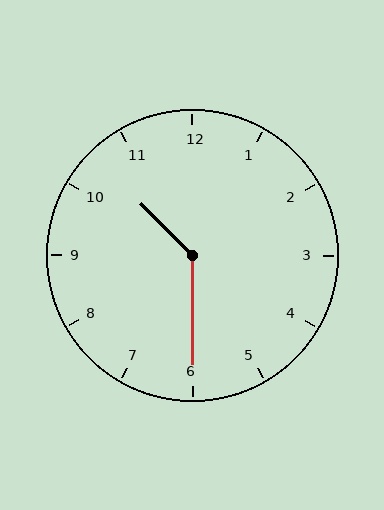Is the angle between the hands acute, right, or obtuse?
It is obtuse.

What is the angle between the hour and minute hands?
Approximately 135 degrees.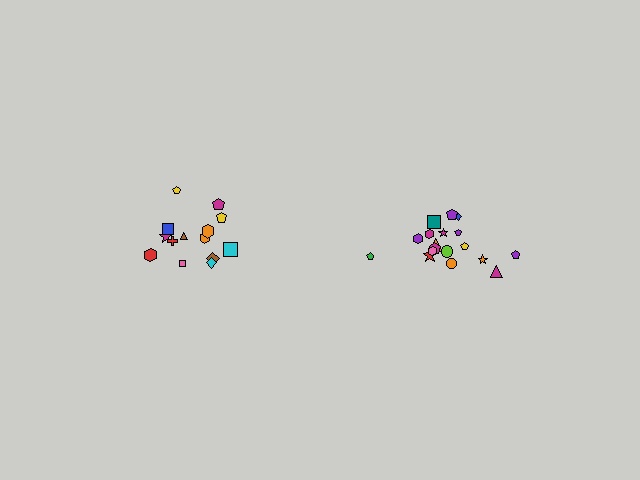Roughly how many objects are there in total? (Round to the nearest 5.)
Roughly 35 objects in total.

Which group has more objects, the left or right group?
The right group.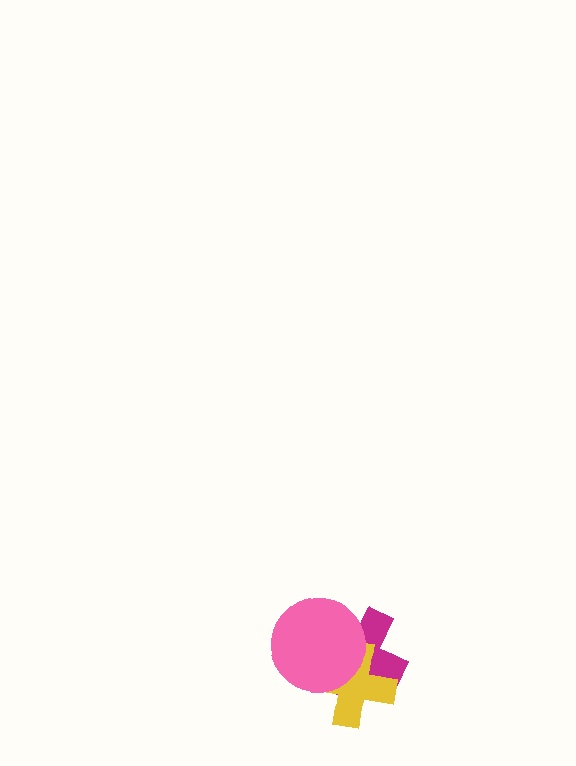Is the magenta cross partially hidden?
Yes, it is partially covered by another shape.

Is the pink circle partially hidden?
No, no other shape covers it.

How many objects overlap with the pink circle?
2 objects overlap with the pink circle.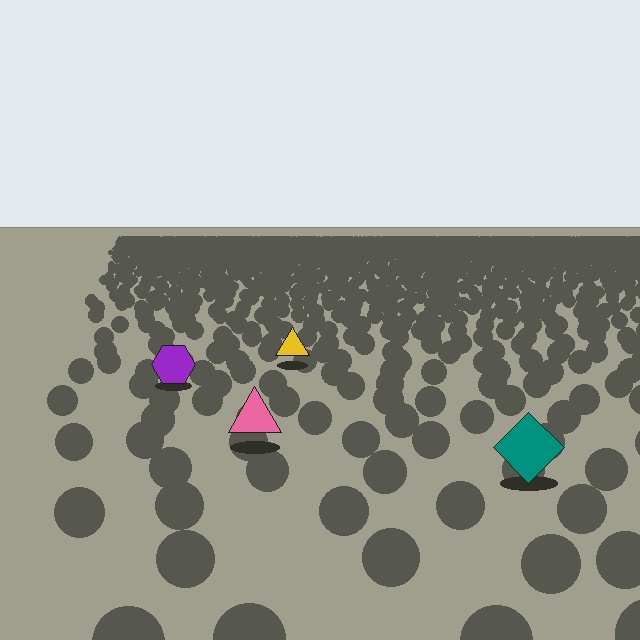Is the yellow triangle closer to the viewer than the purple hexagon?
No. The purple hexagon is closer — you can tell from the texture gradient: the ground texture is coarser near it.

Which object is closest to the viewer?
The teal diamond is closest. The texture marks near it are larger and more spread out.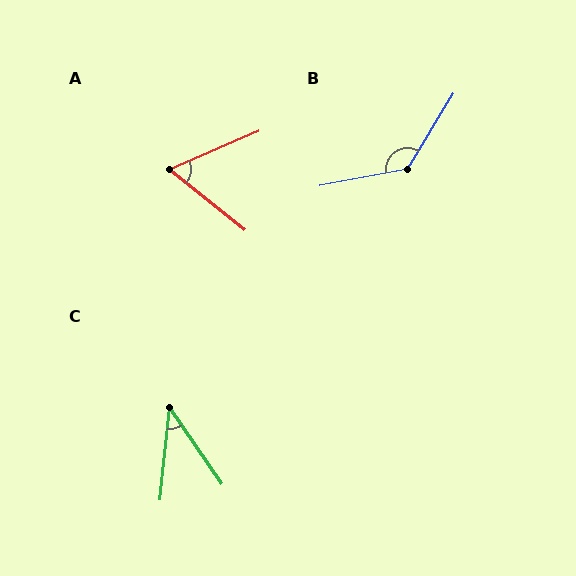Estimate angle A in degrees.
Approximately 62 degrees.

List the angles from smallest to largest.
C (40°), A (62°), B (132°).